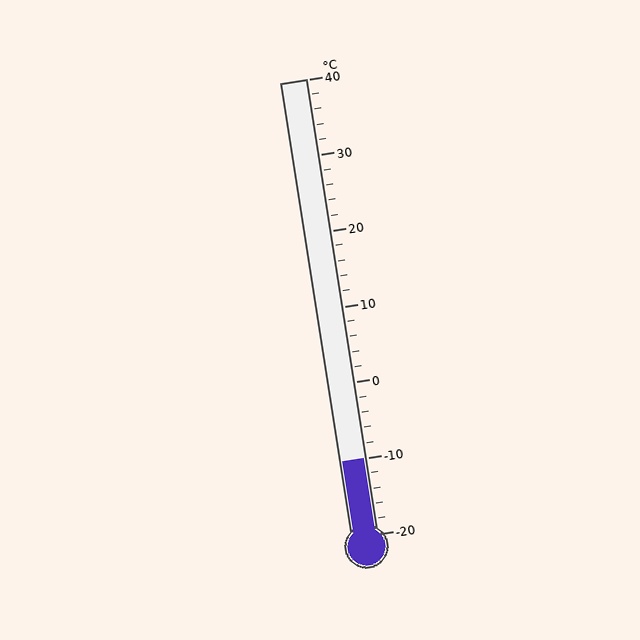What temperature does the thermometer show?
The thermometer shows approximately -10°C.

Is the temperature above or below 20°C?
The temperature is below 20°C.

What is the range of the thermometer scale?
The thermometer scale ranges from -20°C to 40°C.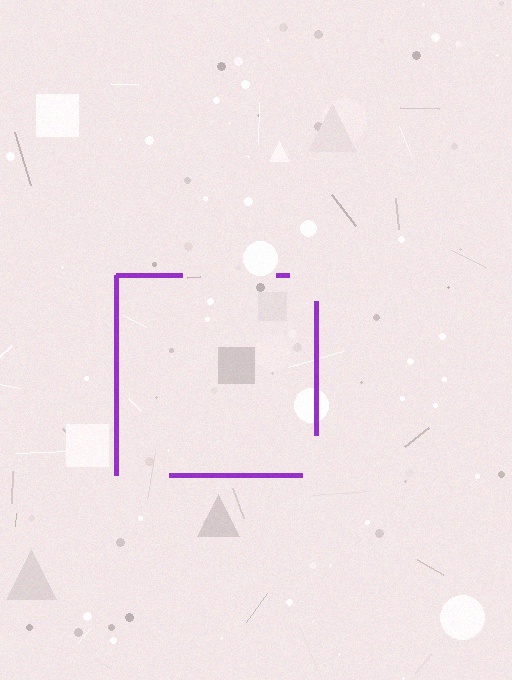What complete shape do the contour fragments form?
The contour fragments form a square.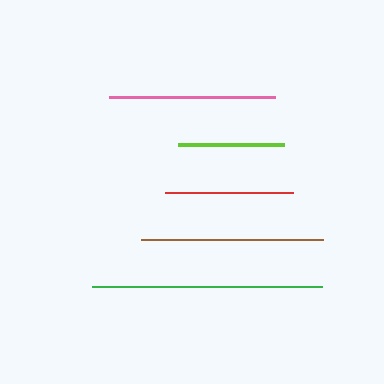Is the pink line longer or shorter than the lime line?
The pink line is longer than the lime line.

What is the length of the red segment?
The red segment is approximately 128 pixels long.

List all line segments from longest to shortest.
From longest to shortest: green, brown, pink, red, lime.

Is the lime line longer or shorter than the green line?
The green line is longer than the lime line.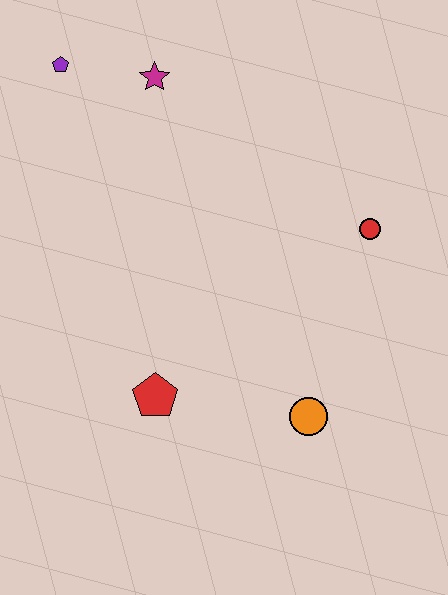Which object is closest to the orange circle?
The red pentagon is closest to the orange circle.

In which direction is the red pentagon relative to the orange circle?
The red pentagon is to the left of the orange circle.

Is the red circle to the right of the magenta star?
Yes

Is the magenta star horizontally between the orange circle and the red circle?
No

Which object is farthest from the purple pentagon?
The orange circle is farthest from the purple pentagon.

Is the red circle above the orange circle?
Yes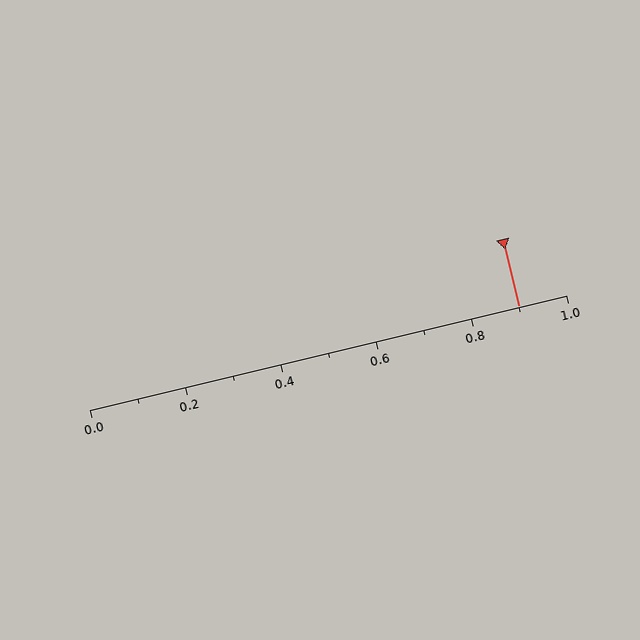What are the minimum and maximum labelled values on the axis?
The axis runs from 0.0 to 1.0.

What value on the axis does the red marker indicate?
The marker indicates approximately 0.9.